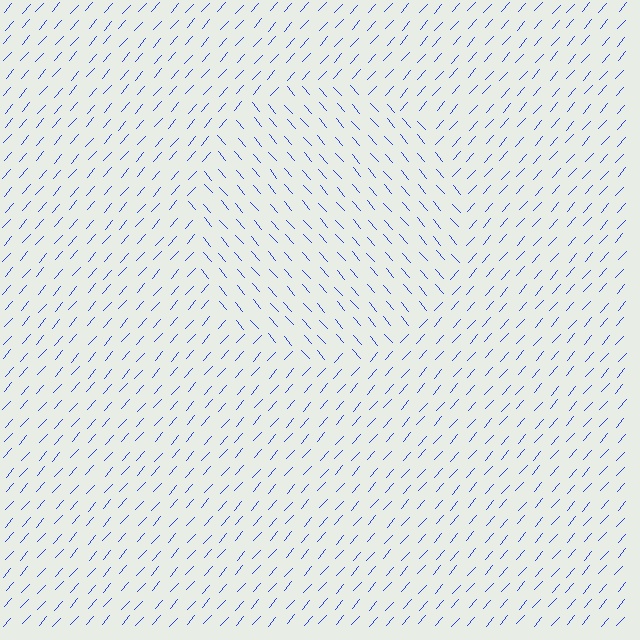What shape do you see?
I see a circle.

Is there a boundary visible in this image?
Yes, there is a texture boundary formed by a change in line orientation.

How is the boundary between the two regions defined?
The boundary is defined purely by a change in line orientation (approximately 83 degrees difference). All lines are the same color and thickness.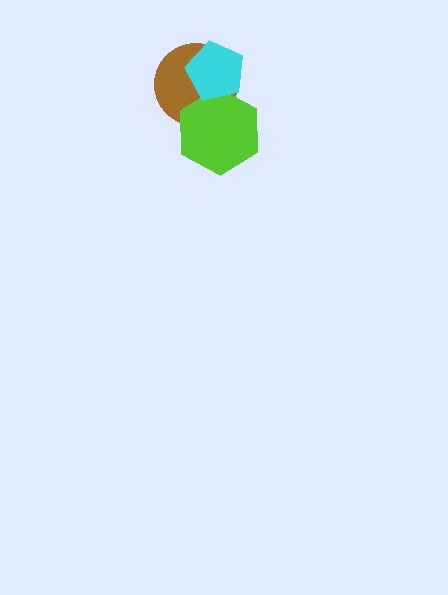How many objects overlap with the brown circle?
2 objects overlap with the brown circle.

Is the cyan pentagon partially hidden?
No, no other shape covers it.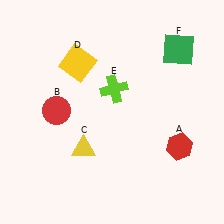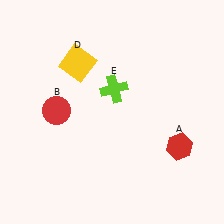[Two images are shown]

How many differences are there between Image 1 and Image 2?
There are 2 differences between the two images.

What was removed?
The green square (F), the yellow triangle (C) were removed in Image 2.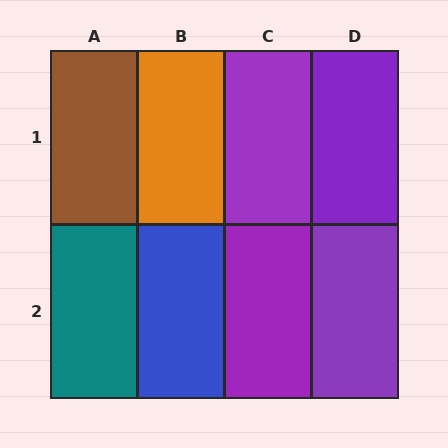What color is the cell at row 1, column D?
Purple.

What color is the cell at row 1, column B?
Orange.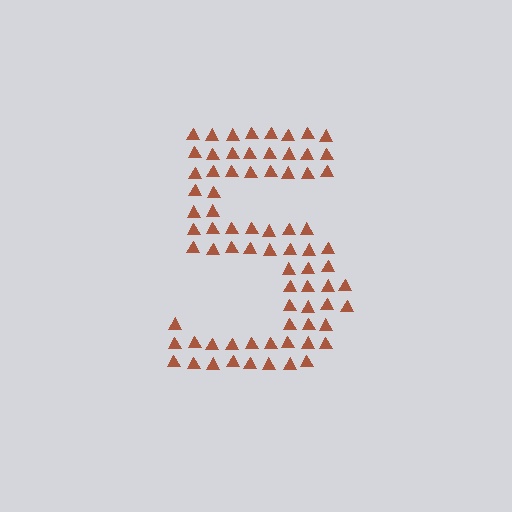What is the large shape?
The large shape is the digit 5.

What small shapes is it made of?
It is made of small triangles.